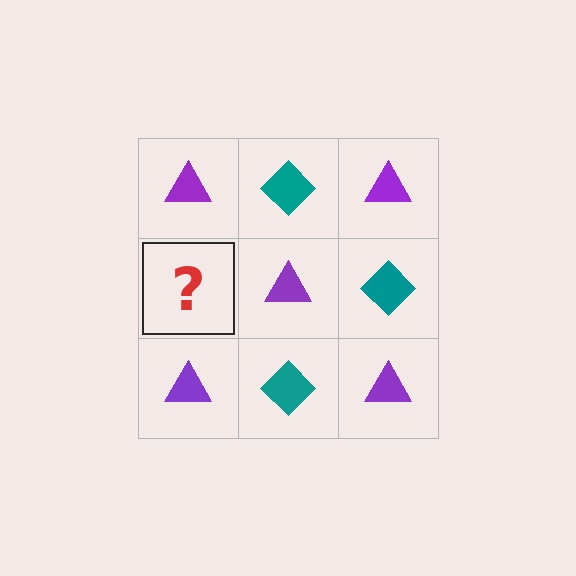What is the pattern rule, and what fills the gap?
The rule is that it alternates purple triangle and teal diamond in a checkerboard pattern. The gap should be filled with a teal diamond.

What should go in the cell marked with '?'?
The missing cell should contain a teal diamond.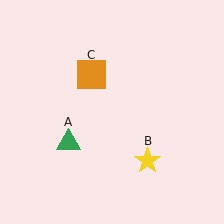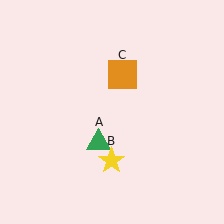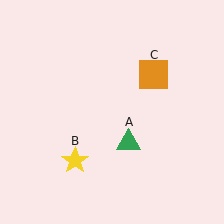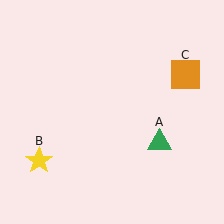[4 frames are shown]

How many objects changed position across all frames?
3 objects changed position: green triangle (object A), yellow star (object B), orange square (object C).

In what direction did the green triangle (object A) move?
The green triangle (object A) moved right.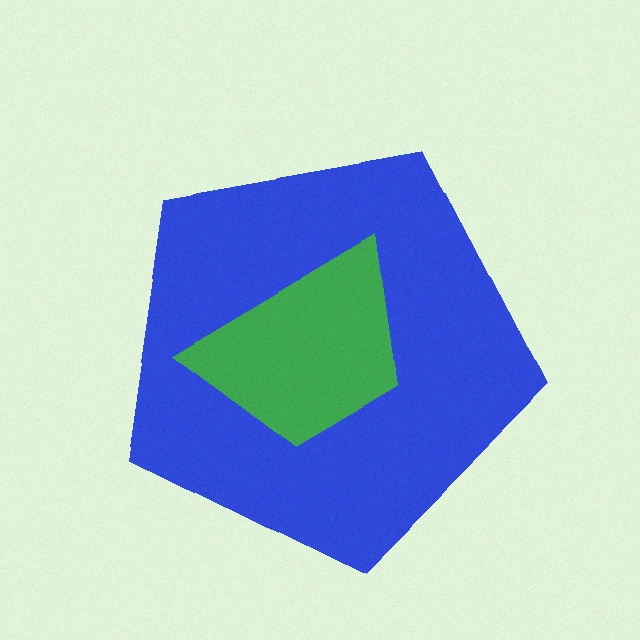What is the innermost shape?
The green trapezoid.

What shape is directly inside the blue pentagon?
The green trapezoid.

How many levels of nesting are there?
2.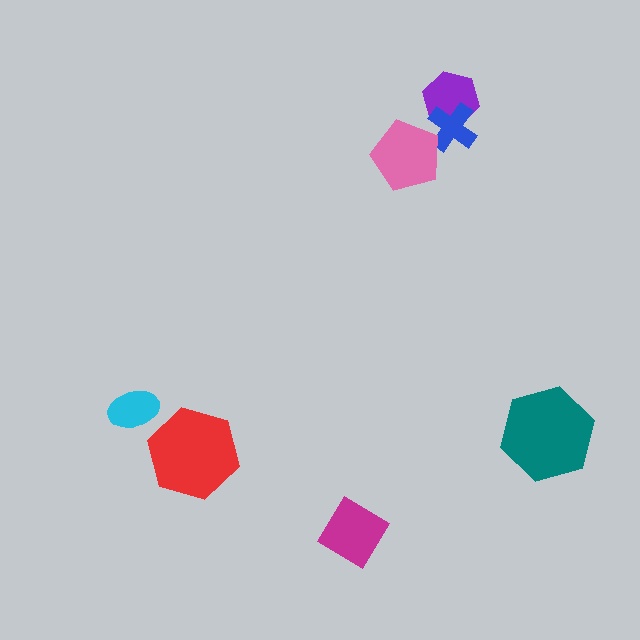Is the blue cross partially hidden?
Yes, it is partially covered by another shape.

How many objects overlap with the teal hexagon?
0 objects overlap with the teal hexagon.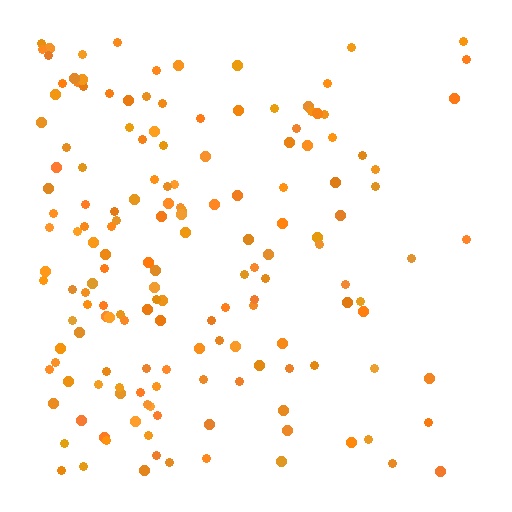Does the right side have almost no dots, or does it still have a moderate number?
Still a moderate number, just noticeably fewer than the left.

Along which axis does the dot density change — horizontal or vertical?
Horizontal.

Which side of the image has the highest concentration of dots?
The left.